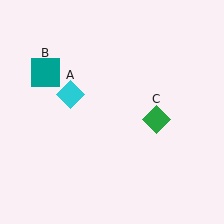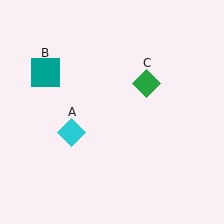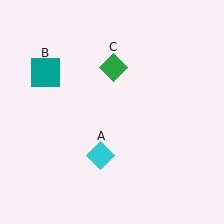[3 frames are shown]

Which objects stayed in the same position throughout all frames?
Teal square (object B) remained stationary.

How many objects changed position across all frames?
2 objects changed position: cyan diamond (object A), green diamond (object C).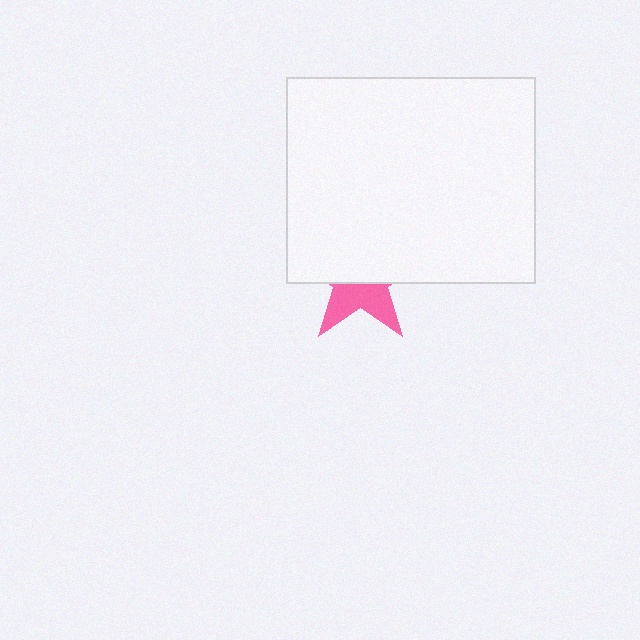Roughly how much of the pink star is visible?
A small part of it is visible (roughly 41%).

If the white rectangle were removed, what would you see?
You would see the complete pink star.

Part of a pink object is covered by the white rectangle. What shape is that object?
It is a star.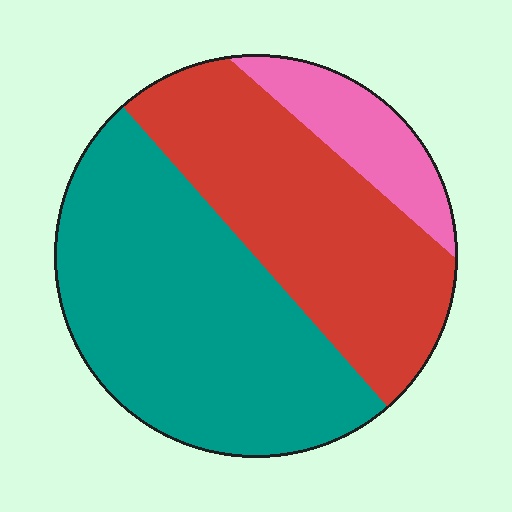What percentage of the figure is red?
Red covers about 40% of the figure.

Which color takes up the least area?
Pink, at roughly 10%.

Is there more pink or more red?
Red.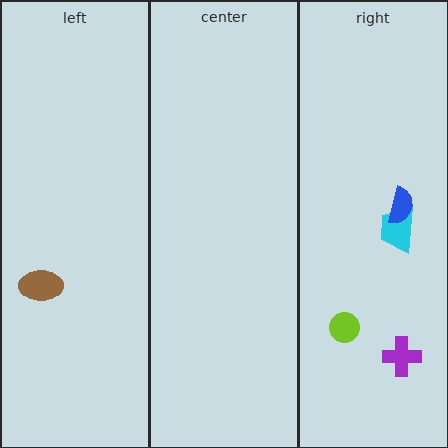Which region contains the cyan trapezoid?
The right region.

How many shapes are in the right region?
4.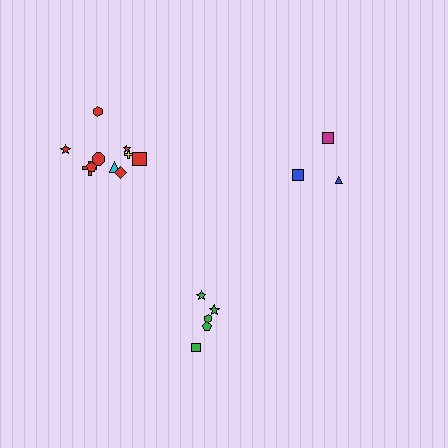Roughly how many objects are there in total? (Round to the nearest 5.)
Roughly 20 objects in total.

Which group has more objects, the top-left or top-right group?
The top-left group.